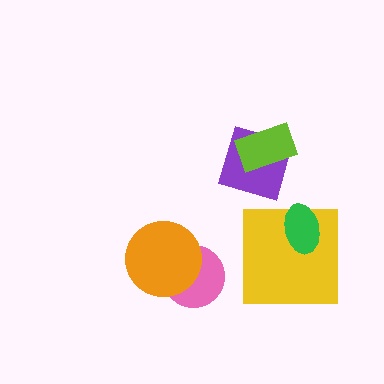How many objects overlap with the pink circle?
1 object overlaps with the pink circle.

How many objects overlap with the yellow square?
1 object overlaps with the yellow square.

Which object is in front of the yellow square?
The green ellipse is in front of the yellow square.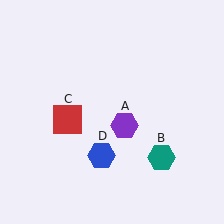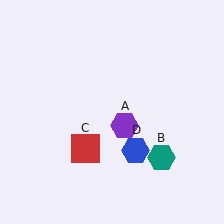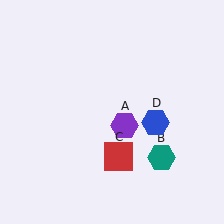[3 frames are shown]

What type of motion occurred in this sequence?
The red square (object C), blue hexagon (object D) rotated counterclockwise around the center of the scene.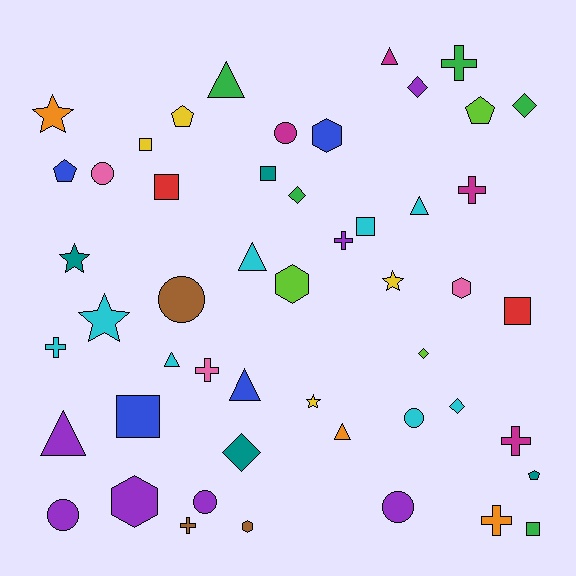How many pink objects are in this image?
There are 3 pink objects.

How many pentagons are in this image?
There are 4 pentagons.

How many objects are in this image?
There are 50 objects.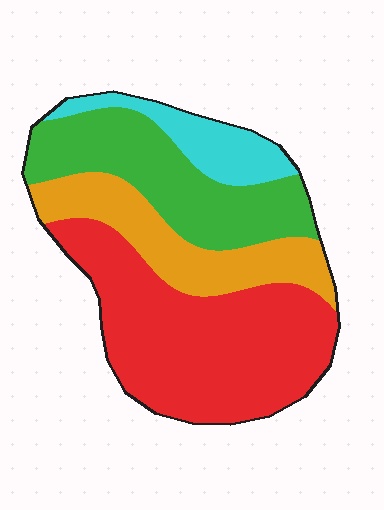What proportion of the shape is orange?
Orange takes up about one fifth (1/5) of the shape.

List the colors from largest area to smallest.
From largest to smallest: red, green, orange, cyan.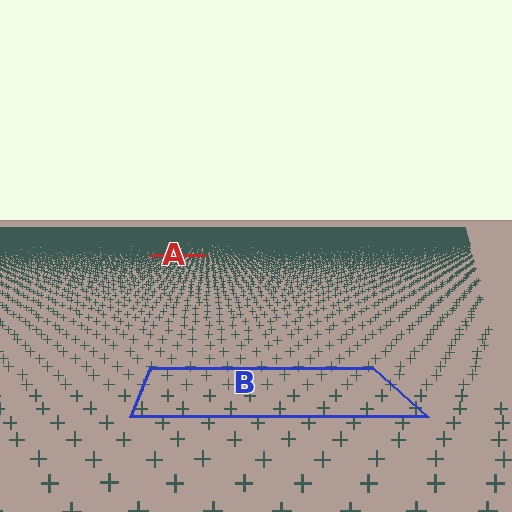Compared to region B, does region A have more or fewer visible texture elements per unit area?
Region A has more texture elements per unit area — they are packed more densely because it is farther away.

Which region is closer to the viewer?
Region B is closer. The texture elements there are larger and more spread out.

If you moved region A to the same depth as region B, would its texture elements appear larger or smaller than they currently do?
They would appear larger. At a closer depth, the same texture elements are projected at a bigger on-screen size.